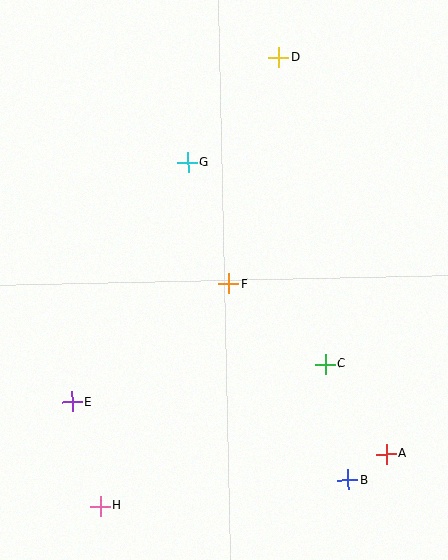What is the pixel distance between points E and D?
The distance between E and D is 402 pixels.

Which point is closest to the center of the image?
Point F at (229, 284) is closest to the center.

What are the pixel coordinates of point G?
Point G is at (188, 162).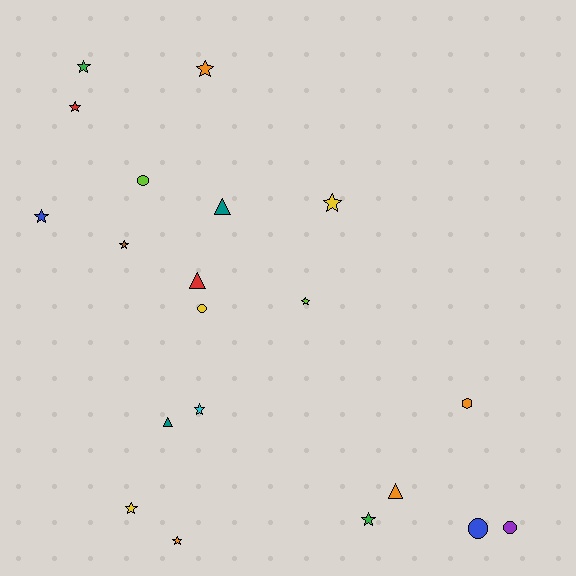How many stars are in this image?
There are 11 stars.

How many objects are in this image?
There are 20 objects.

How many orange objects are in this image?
There are 4 orange objects.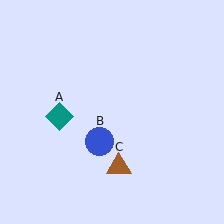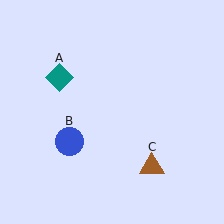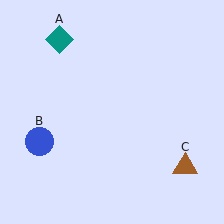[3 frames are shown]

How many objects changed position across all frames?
3 objects changed position: teal diamond (object A), blue circle (object B), brown triangle (object C).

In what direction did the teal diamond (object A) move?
The teal diamond (object A) moved up.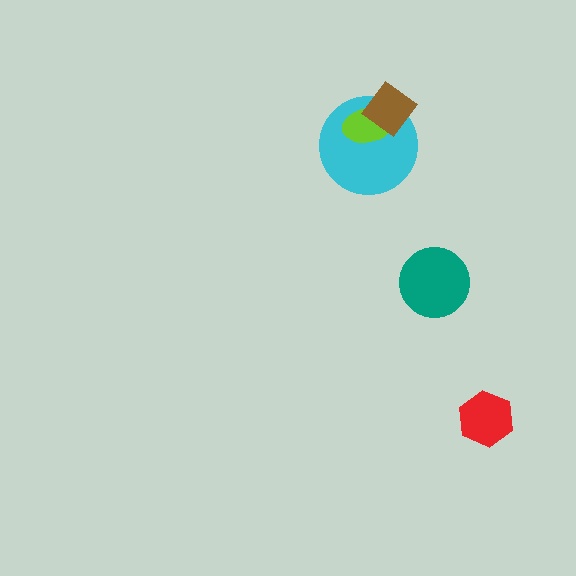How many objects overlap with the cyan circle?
2 objects overlap with the cyan circle.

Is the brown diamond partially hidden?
No, no other shape covers it.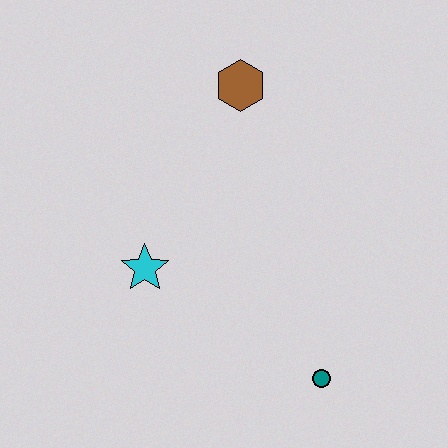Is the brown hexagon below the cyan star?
No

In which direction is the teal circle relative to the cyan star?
The teal circle is to the right of the cyan star.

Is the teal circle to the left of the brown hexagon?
No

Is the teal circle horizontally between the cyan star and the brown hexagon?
No